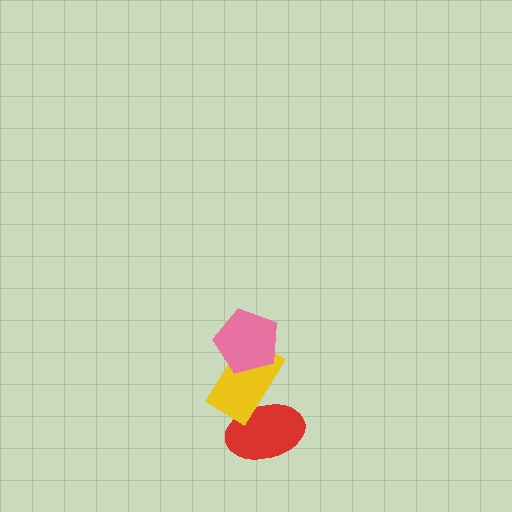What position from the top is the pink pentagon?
The pink pentagon is 1st from the top.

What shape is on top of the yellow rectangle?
The pink pentagon is on top of the yellow rectangle.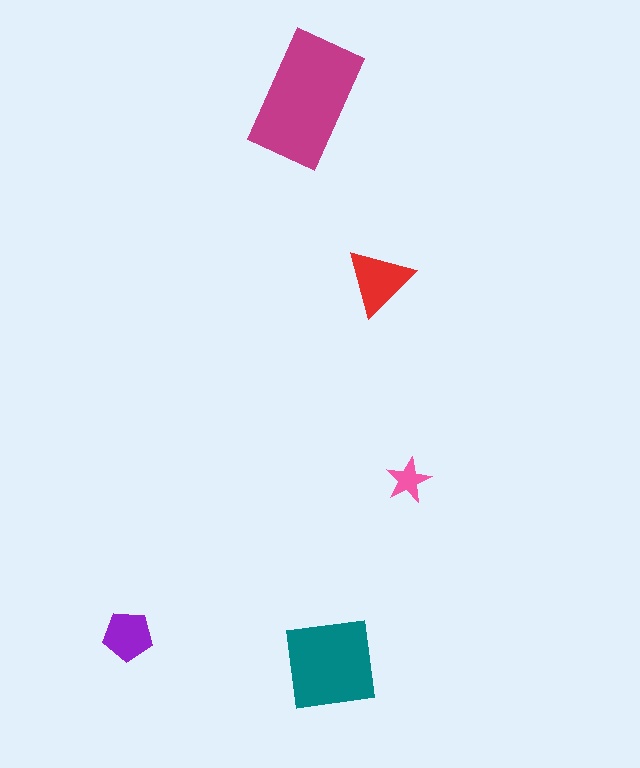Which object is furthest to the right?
The pink star is rightmost.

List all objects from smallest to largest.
The pink star, the purple pentagon, the red triangle, the teal square, the magenta rectangle.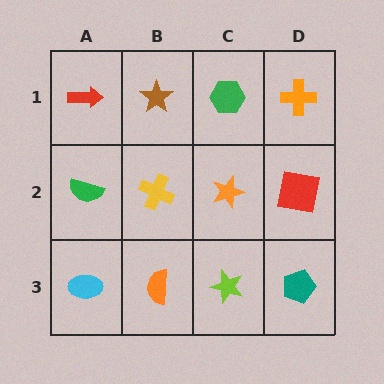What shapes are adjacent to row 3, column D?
A red square (row 2, column D), a lime star (row 3, column C).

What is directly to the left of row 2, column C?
A yellow cross.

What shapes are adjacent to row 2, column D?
An orange cross (row 1, column D), a teal pentagon (row 3, column D), an orange star (row 2, column C).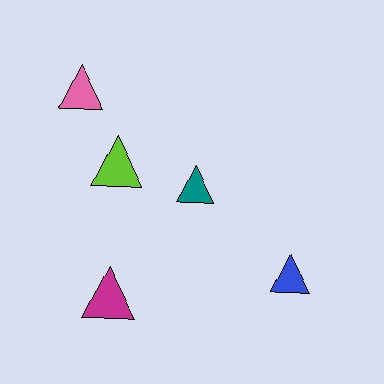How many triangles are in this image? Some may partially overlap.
There are 5 triangles.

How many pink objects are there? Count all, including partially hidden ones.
There is 1 pink object.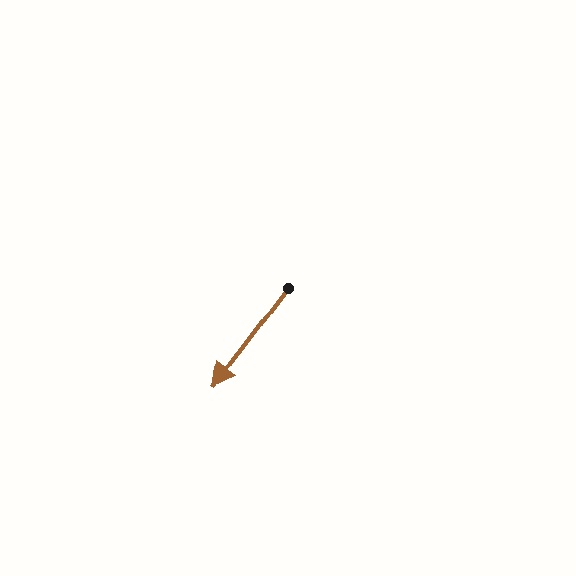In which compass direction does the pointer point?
Southwest.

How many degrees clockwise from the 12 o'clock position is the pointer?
Approximately 217 degrees.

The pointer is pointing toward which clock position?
Roughly 7 o'clock.